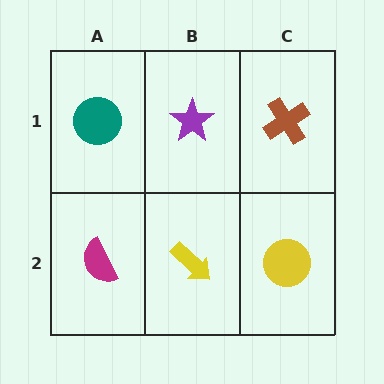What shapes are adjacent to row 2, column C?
A brown cross (row 1, column C), a yellow arrow (row 2, column B).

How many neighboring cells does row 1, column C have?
2.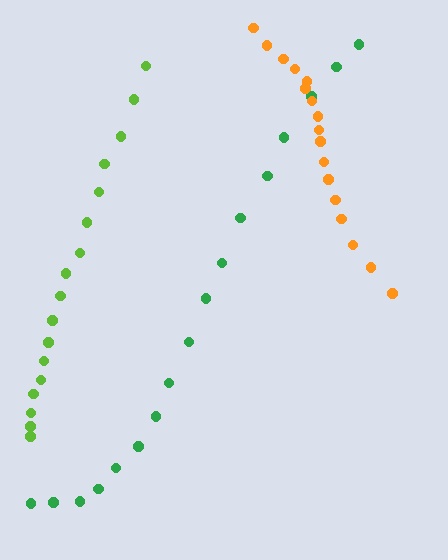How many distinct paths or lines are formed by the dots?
There are 3 distinct paths.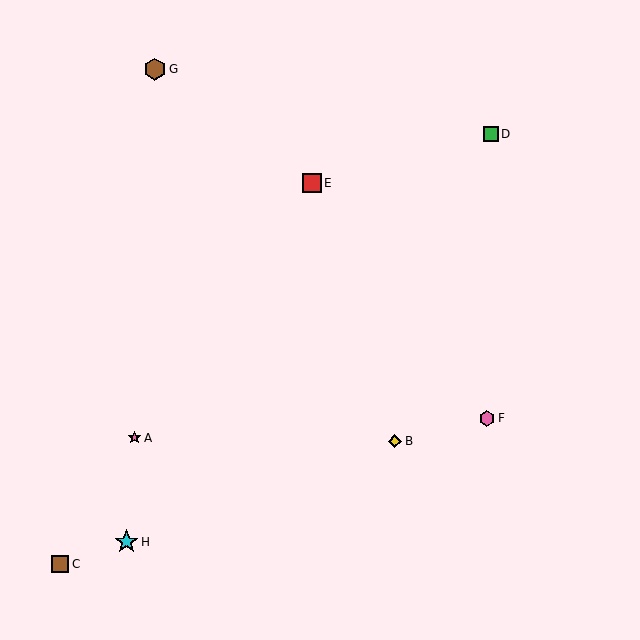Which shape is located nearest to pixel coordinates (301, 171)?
The red square (labeled E) at (312, 183) is nearest to that location.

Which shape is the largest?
The cyan star (labeled H) is the largest.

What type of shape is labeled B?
Shape B is a yellow diamond.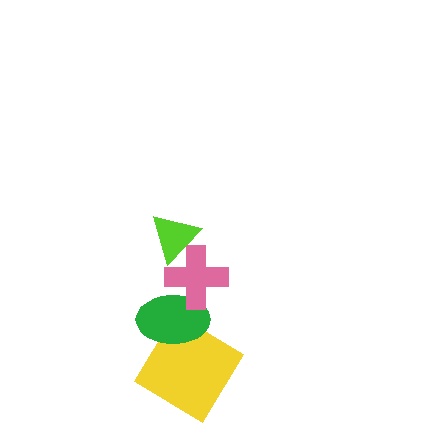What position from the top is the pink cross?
The pink cross is 2nd from the top.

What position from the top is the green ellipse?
The green ellipse is 3rd from the top.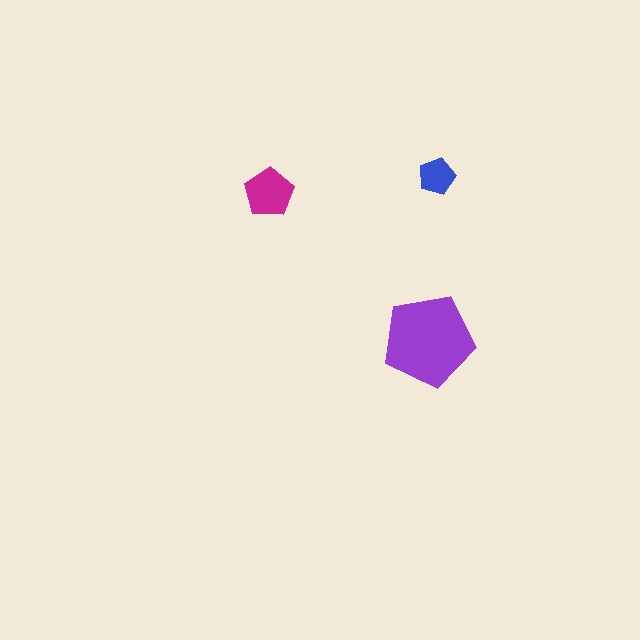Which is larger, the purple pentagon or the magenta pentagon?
The purple one.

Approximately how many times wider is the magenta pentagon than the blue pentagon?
About 1.5 times wider.